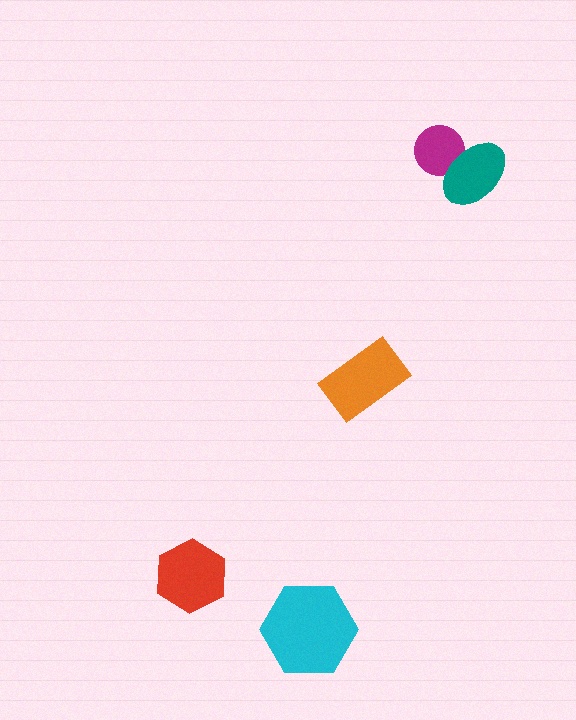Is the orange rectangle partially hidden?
No, no other shape covers it.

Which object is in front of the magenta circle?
The teal ellipse is in front of the magenta circle.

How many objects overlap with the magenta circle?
1 object overlaps with the magenta circle.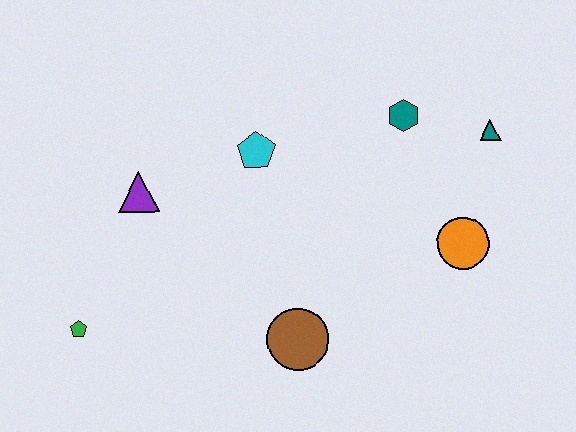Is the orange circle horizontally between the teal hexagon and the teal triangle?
Yes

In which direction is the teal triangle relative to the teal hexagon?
The teal triangle is to the right of the teal hexagon.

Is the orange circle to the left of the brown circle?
No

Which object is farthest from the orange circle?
The green pentagon is farthest from the orange circle.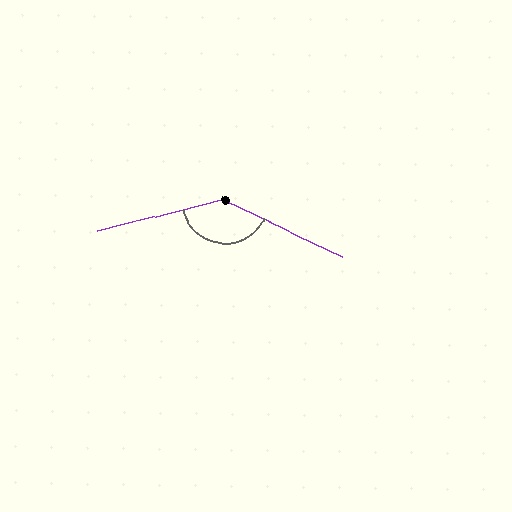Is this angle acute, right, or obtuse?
It is obtuse.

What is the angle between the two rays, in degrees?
Approximately 140 degrees.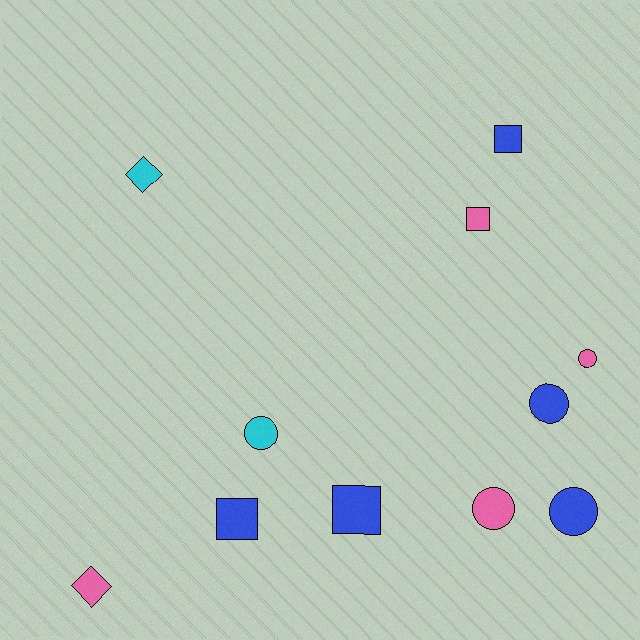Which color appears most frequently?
Blue, with 5 objects.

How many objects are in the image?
There are 11 objects.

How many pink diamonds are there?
There is 1 pink diamond.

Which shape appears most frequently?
Circle, with 5 objects.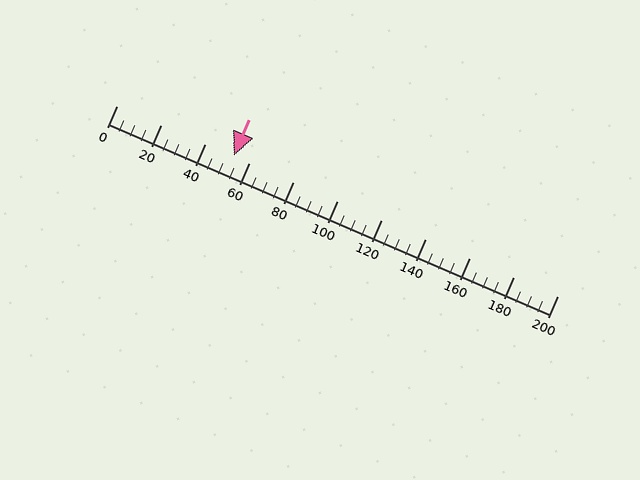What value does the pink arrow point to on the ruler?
The pink arrow points to approximately 53.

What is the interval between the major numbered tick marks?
The major tick marks are spaced 20 units apart.